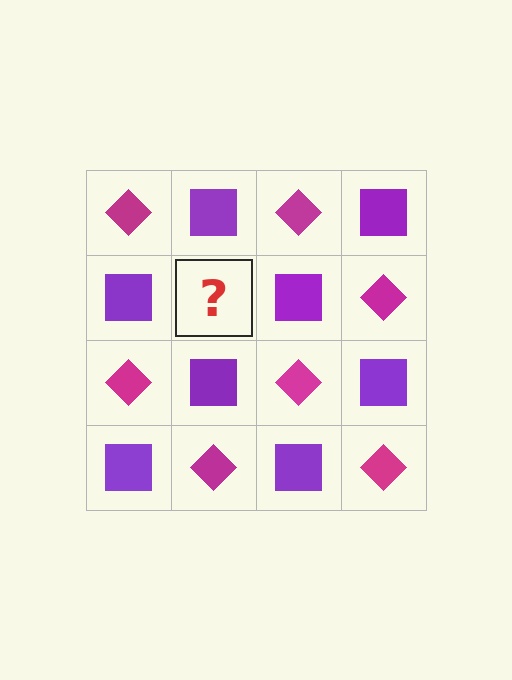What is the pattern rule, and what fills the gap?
The rule is that it alternates magenta diamond and purple square in a checkerboard pattern. The gap should be filled with a magenta diamond.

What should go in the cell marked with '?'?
The missing cell should contain a magenta diamond.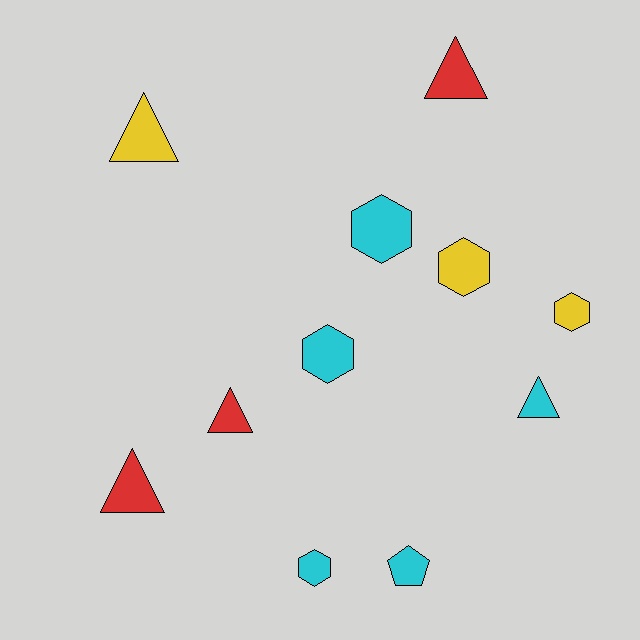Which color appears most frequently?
Cyan, with 5 objects.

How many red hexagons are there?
There are no red hexagons.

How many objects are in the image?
There are 11 objects.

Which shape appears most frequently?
Hexagon, with 5 objects.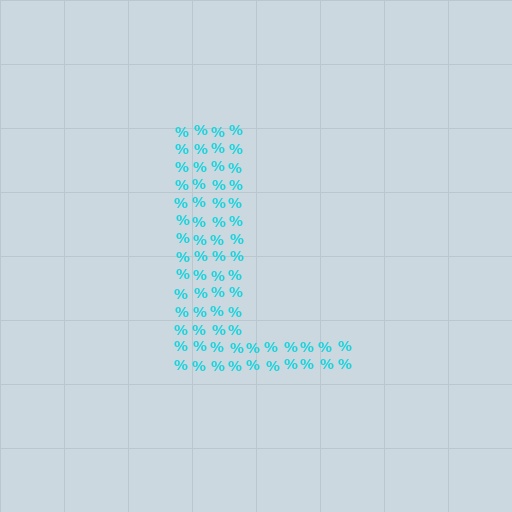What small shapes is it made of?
It is made of small percent signs.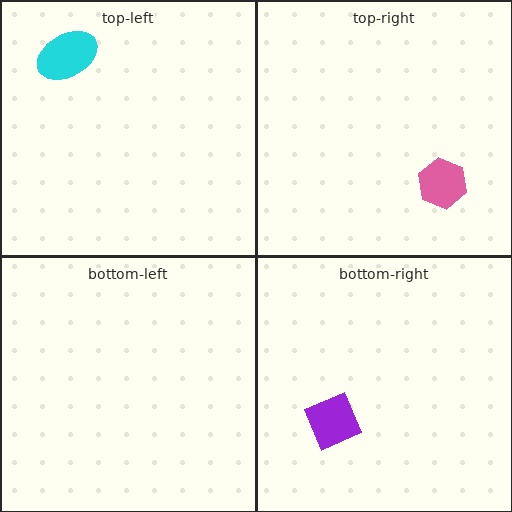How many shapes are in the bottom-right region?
1.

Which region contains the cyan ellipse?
The top-left region.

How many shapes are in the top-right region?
1.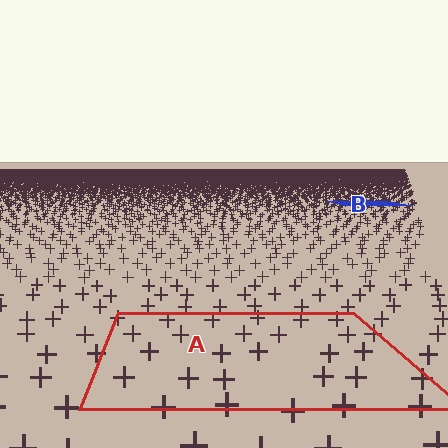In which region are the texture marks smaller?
The texture marks are smaller in region B, because it is farther away.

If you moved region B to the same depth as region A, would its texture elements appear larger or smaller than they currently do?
They would appear larger. At a closer depth, the same texture elements are projected at a bigger on-screen size.